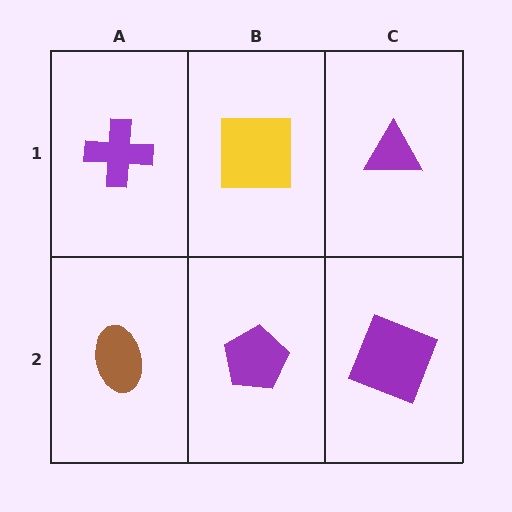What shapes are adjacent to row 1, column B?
A purple pentagon (row 2, column B), a purple cross (row 1, column A), a purple triangle (row 1, column C).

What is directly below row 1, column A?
A brown ellipse.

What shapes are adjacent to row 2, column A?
A purple cross (row 1, column A), a purple pentagon (row 2, column B).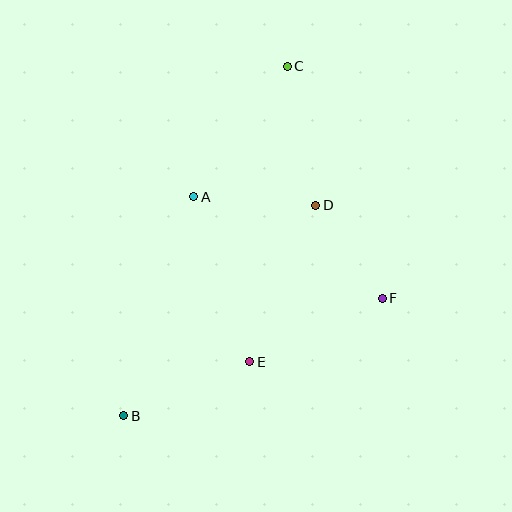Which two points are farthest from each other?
Points B and C are farthest from each other.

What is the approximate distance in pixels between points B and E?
The distance between B and E is approximately 137 pixels.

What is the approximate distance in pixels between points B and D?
The distance between B and D is approximately 285 pixels.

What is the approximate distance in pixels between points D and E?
The distance between D and E is approximately 170 pixels.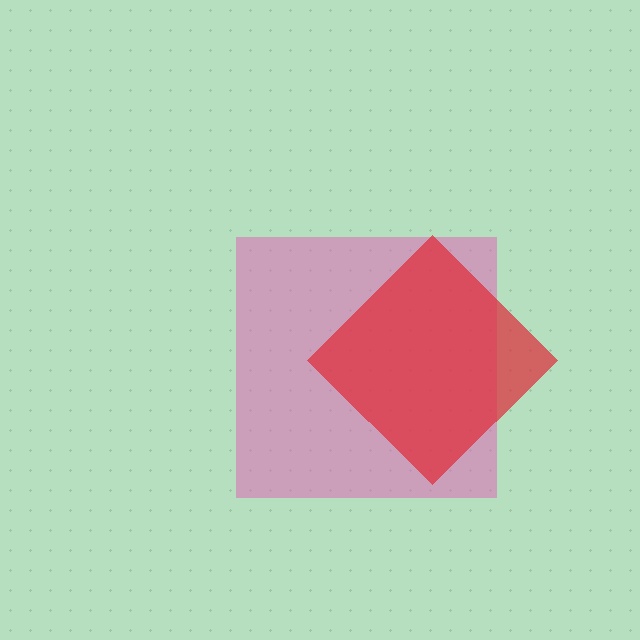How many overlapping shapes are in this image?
There are 2 overlapping shapes in the image.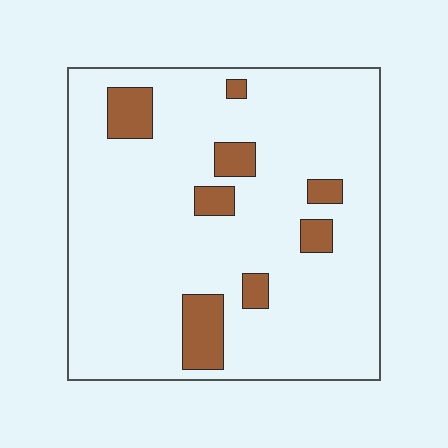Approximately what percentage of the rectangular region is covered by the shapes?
Approximately 10%.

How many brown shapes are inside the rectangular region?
8.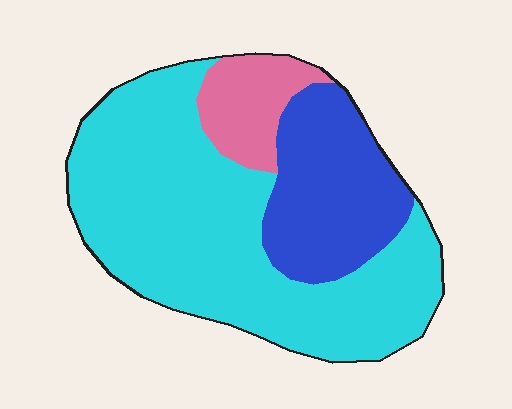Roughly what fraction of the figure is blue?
Blue takes up about one quarter (1/4) of the figure.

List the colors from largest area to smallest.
From largest to smallest: cyan, blue, pink.